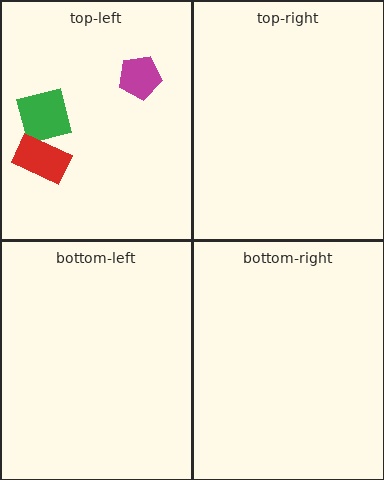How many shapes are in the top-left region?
3.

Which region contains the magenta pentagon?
The top-left region.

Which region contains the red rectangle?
The top-left region.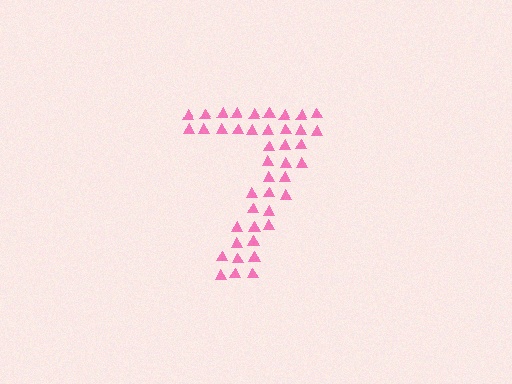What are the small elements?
The small elements are triangles.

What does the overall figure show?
The overall figure shows the digit 7.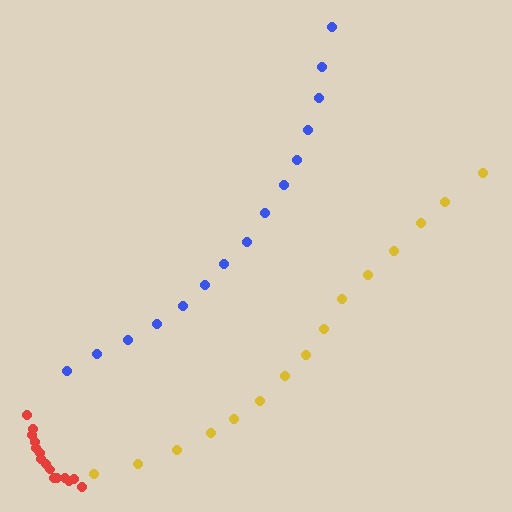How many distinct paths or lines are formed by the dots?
There are 3 distinct paths.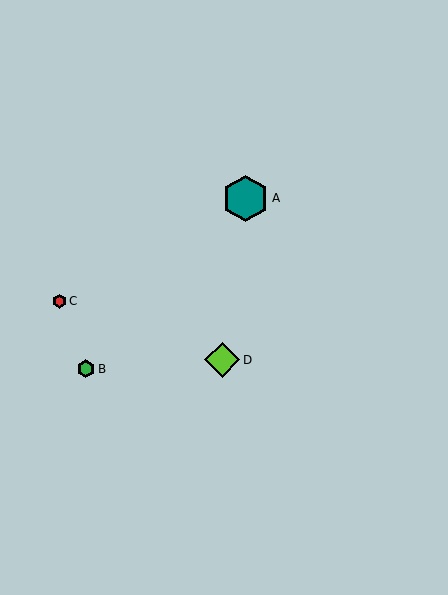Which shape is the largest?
The teal hexagon (labeled A) is the largest.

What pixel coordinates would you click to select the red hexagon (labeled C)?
Click at (59, 301) to select the red hexagon C.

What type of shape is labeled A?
Shape A is a teal hexagon.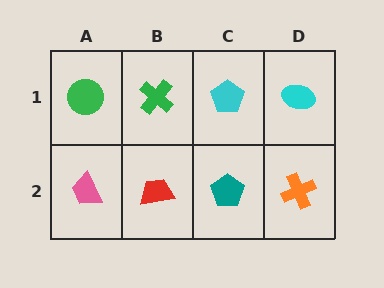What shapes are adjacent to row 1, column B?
A red trapezoid (row 2, column B), a green circle (row 1, column A), a cyan pentagon (row 1, column C).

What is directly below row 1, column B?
A red trapezoid.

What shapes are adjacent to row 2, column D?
A cyan ellipse (row 1, column D), a teal pentagon (row 2, column C).